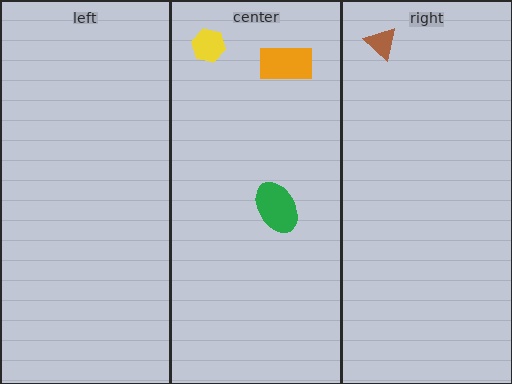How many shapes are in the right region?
1.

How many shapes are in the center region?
3.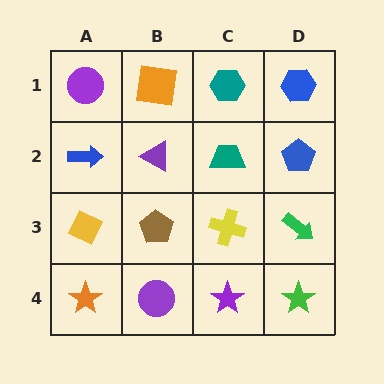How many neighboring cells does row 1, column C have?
3.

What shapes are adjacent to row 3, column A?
A blue arrow (row 2, column A), an orange star (row 4, column A), a brown pentagon (row 3, column B).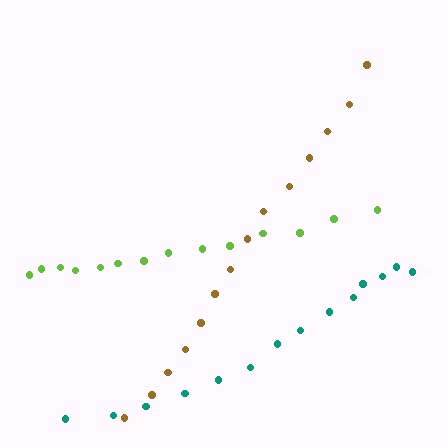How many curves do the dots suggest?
There are 3 distinct paths.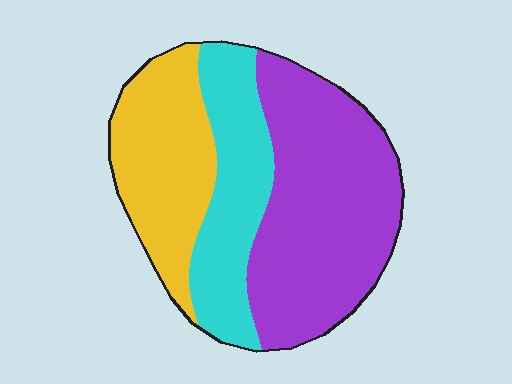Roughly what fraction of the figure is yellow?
Yellow covers about 25% of the figure.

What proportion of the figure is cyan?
Cyan takes up between a quarter and a half of the figure.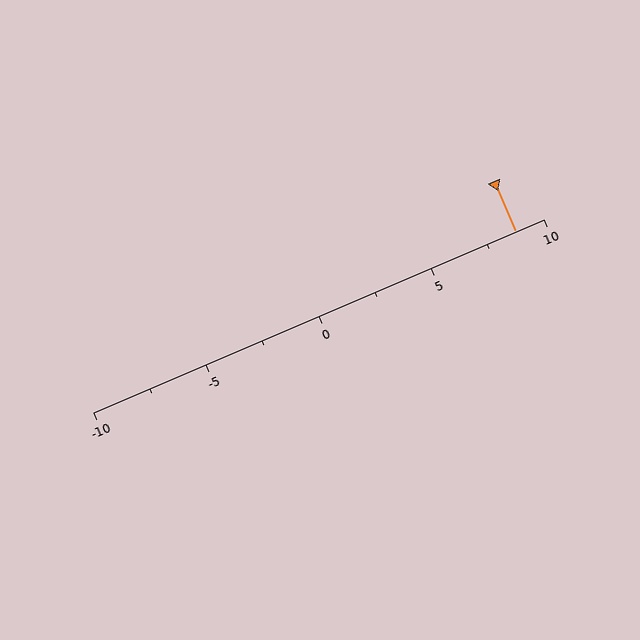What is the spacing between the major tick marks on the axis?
The major ticks are spaced 5 apart.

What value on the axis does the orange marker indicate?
The marker indicates approximately 8.8.